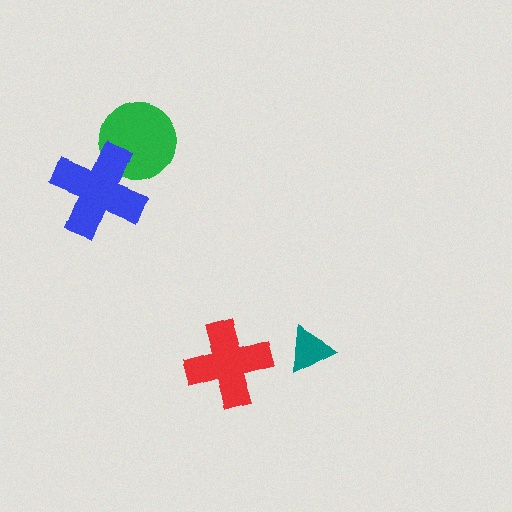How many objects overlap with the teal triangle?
0 objects overlap with the teal triangle.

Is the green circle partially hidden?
Yes, it is partially covered by another shape.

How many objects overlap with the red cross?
0 objects overlap with the red cross.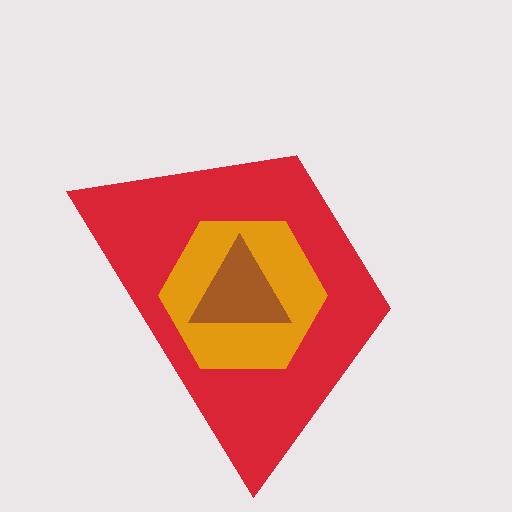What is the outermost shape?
The red trapezoid.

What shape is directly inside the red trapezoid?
The orange hexagon.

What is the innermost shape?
The brown triangle.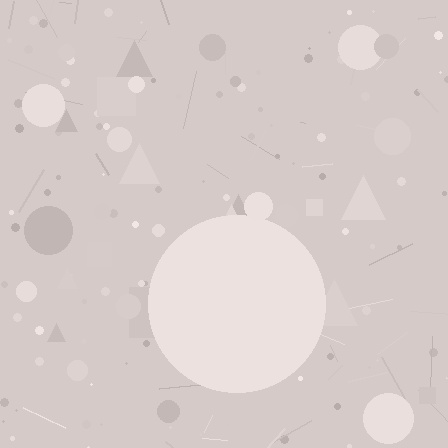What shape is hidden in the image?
A circle is hidden in the image.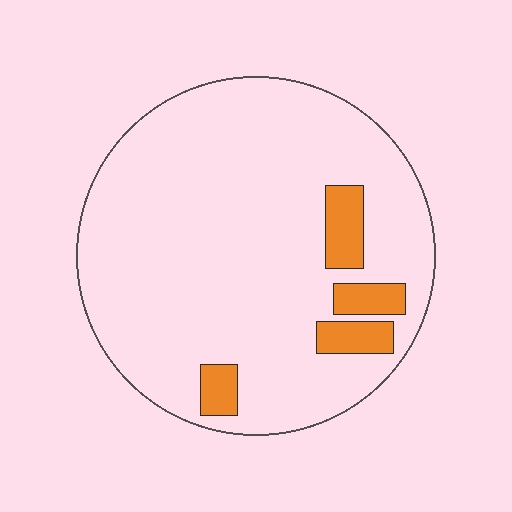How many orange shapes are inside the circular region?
4.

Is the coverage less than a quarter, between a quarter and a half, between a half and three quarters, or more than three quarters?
Less than a quarter.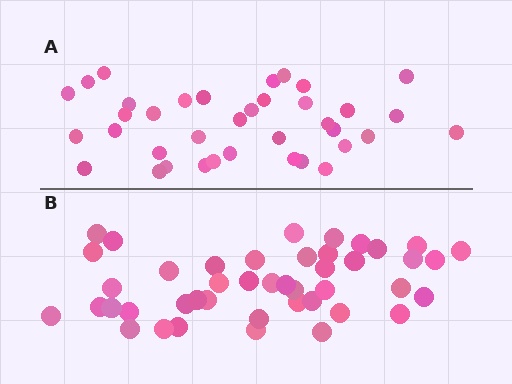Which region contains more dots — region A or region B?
Region B (the bottom region) has more dots.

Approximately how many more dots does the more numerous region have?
Region B has roughly 8 or so more dots than region A.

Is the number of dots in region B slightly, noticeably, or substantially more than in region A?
Region B has only slightly more — the two regions are fairly close. The ratio is roughly 1.2 to 1.